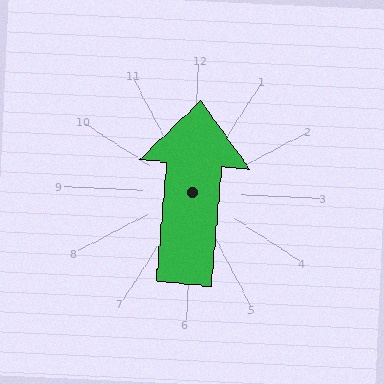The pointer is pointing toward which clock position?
Roughly 12 o'clock.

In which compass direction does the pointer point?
North.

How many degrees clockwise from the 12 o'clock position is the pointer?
Approximately 3 degrees.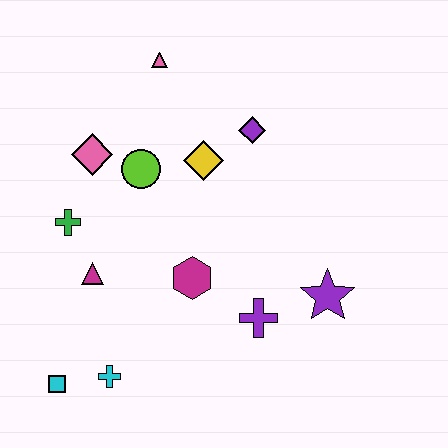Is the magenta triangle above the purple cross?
Yes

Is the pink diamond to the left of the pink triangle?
Yes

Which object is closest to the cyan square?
The cyan cross is closest to the cyan square.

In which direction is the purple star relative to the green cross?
The purple star is to the right of the green cross.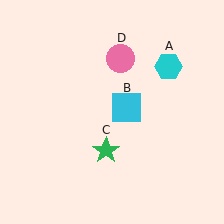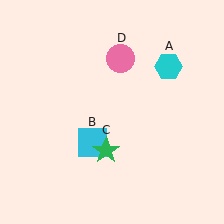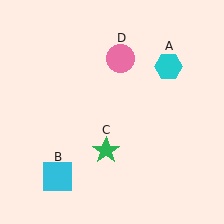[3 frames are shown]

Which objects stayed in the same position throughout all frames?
Cyan hexagon (object A) and green star (object C) and pink circle (object D) remained stationary.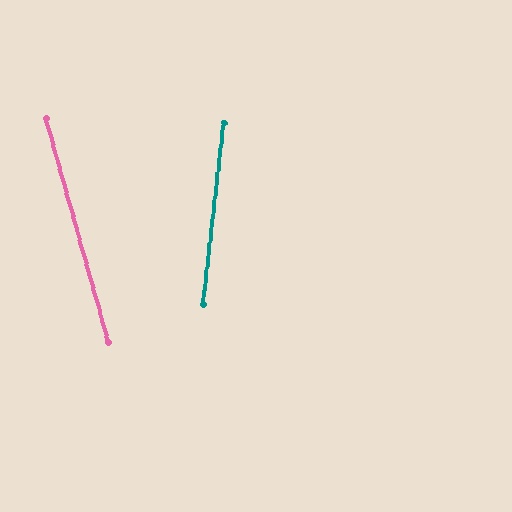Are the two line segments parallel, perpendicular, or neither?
Neither parallel nor perpendicular — they differ by about 22°.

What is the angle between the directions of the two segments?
Approximately 22 degrees.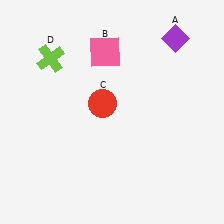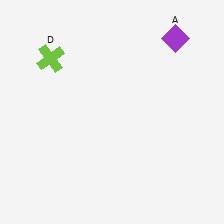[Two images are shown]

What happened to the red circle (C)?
The red circle (C) was removed in Image 2. It was in the top-left area of Image 1.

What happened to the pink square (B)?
The pink square (B) was removed in Image 2. It was in the top-left area of Image 1.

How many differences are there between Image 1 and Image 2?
There are 2 differences between the two images.